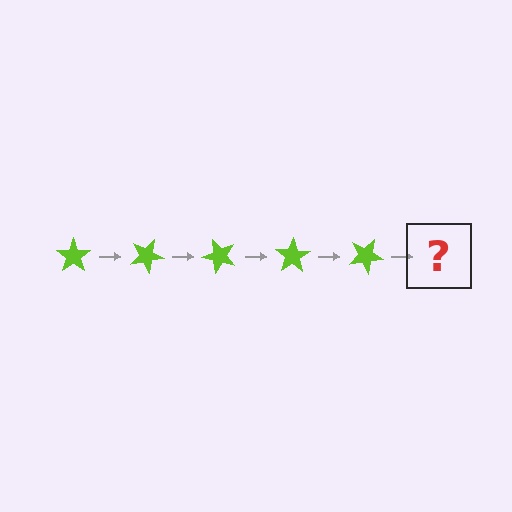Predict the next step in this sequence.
The next step is a lime star rotated 125 degrees.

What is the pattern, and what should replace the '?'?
The pattern is that the star rotates 25 degrees each step. The '?' should be a lime star rotated 125 degrees.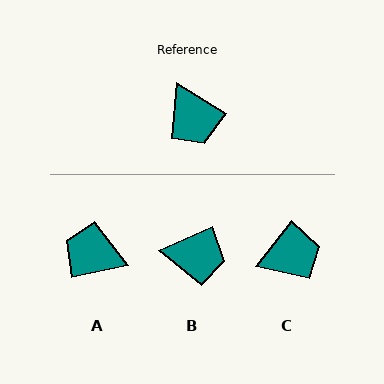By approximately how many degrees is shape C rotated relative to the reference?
Approximately 82 degrees counter-clockwise.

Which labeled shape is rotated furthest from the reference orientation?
A, about 138 degrees away.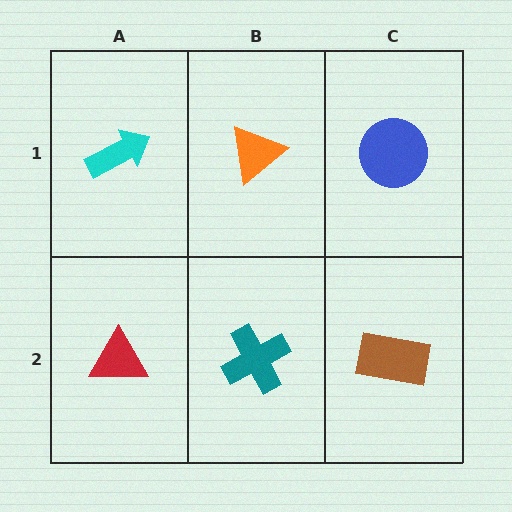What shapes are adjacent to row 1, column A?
A red triangle (row 2, column A), an orange triangle (row 1, column B).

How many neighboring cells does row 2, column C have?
2.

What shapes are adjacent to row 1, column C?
A brown rectangle (row 2, column C), an orange triangle (row 1, column B).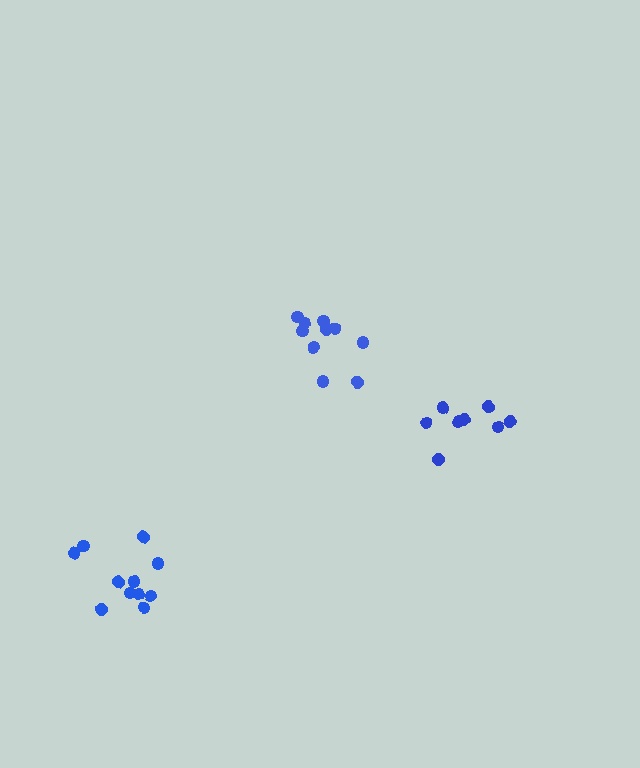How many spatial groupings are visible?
There are 3 spatial groupings.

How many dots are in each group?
Group 1: 10 dots, Group 2: 8 dots, Group 3: 11 dots (29 total).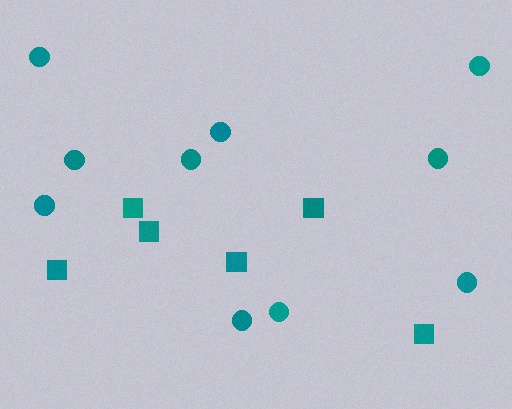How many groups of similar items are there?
There are 2 groups: one group of circles (10) and one group of squares (6).